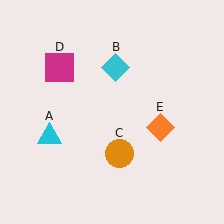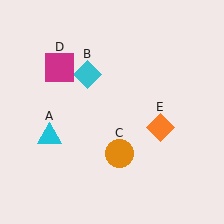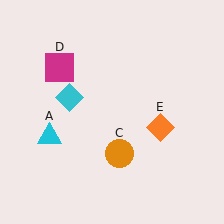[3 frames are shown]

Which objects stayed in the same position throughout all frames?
Cyan triangle (object A) and orange circle (object C) and magenta square (object D) and orange diamond (object E) remained stationary.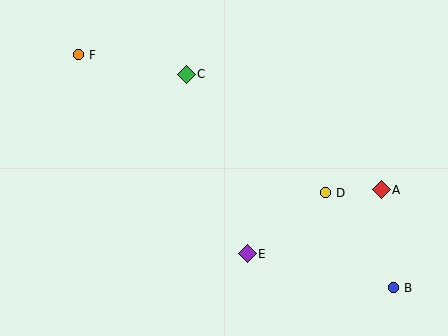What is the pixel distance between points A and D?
The distance between A and D is 56 pixels.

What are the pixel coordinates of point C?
Point C is at (186, 74).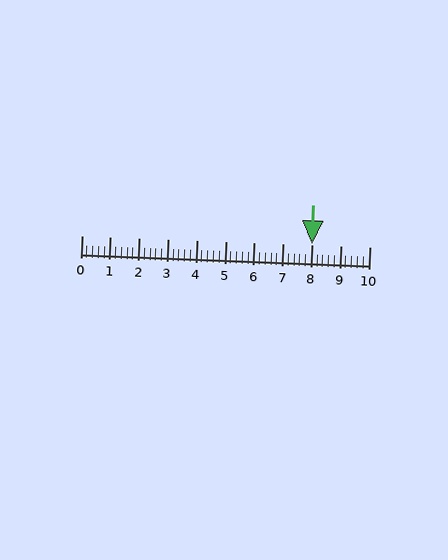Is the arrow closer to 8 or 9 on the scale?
The arrow is closer to 8.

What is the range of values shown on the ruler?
The ruler shows values from 0 to 10.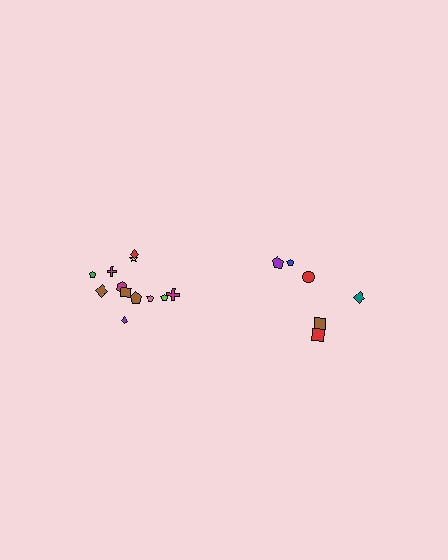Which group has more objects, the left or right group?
The left group.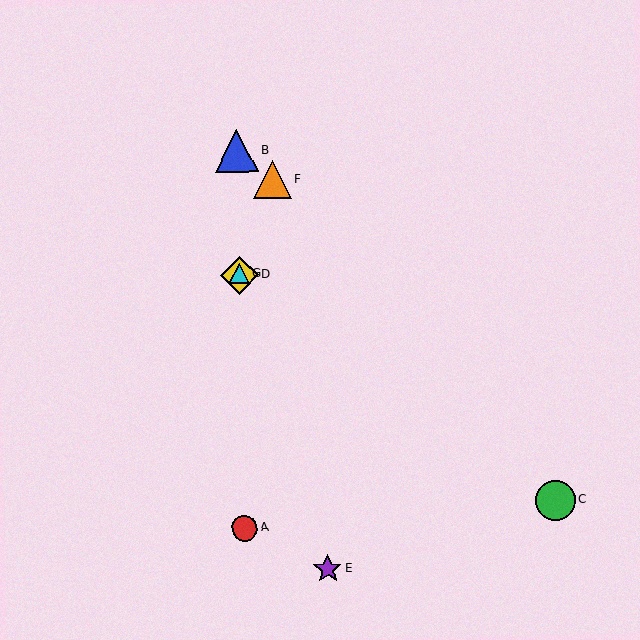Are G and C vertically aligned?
No, G is at x≈239 and C is at x≈555.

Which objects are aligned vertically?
Objects A, B, D, G are aligned vertically.